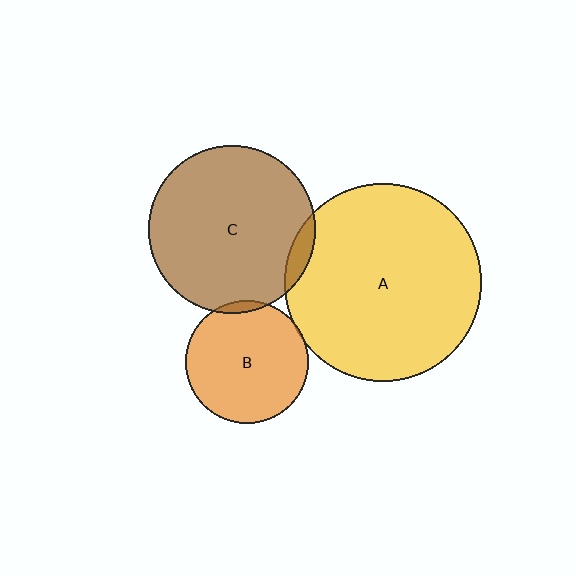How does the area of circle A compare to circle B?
Approximately 2.6 times.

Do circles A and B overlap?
Yes.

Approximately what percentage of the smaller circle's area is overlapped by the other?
Approximately 5%.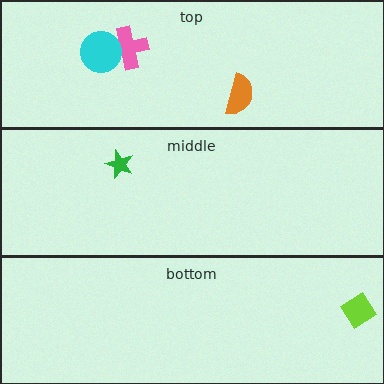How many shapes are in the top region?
3.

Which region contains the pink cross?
The top region.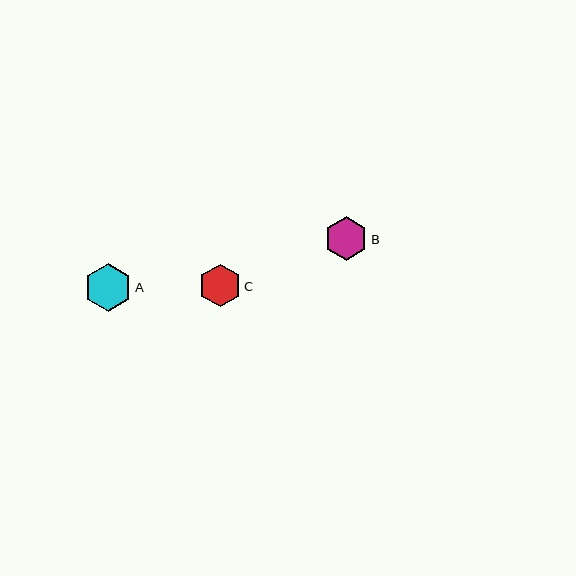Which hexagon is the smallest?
Hexagon C is the smallest with a size of approximately 43 pixels.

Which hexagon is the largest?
Hexagon A is the largest with a size of approximately 47 pixels.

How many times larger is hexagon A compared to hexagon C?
Hexagon A is approximately 1.1 times the size of hexagon C.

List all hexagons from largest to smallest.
From largest to smallest: A, B, C.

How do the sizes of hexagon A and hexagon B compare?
Hexagon A and hexagon B are approximately the same size.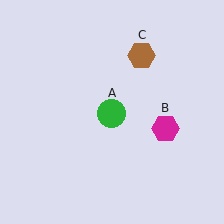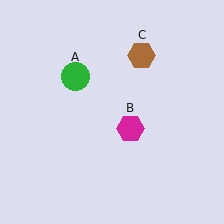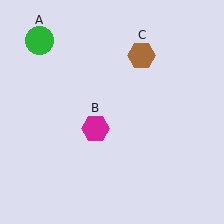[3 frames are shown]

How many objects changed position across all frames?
2 objects changed position: green circle (object A), magenta hexagon (object B).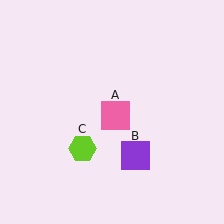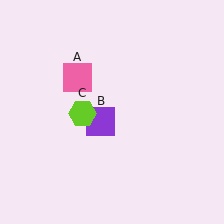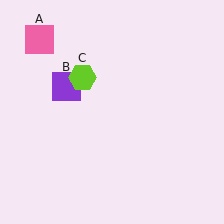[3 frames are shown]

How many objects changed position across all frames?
3 objects changed position: pink square (object A), purple square (object B), lime hexagon (object C).